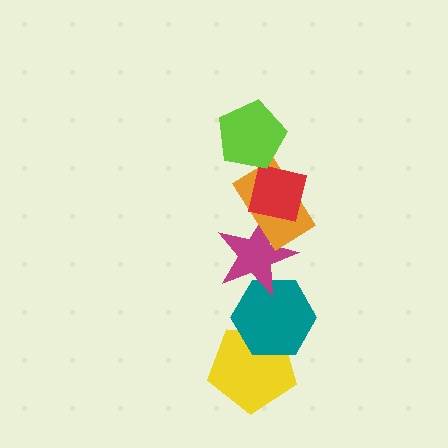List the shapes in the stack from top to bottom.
From top to bottom: the lime pentagon, the red square, the orange rectangle, the magenta star, the teal hexagon, the yellow pentagon.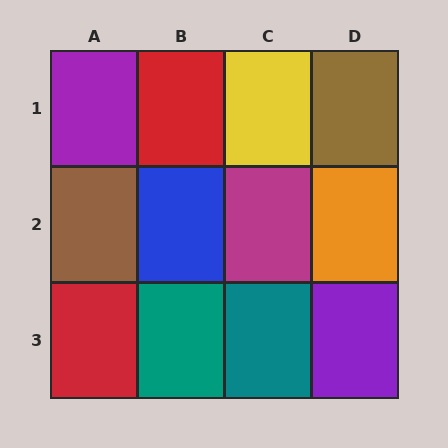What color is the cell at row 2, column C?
Magenta.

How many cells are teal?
2 cells are teal.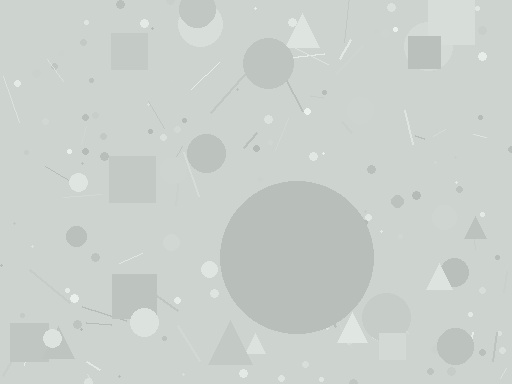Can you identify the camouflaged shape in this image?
The camouflaged shape is a circle.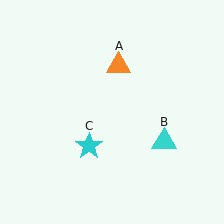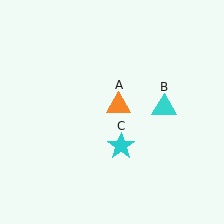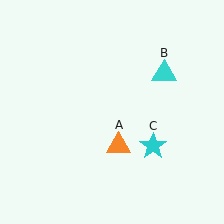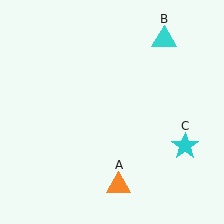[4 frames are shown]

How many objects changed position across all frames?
3 objects changed position: orange triangle (object A), cyan triangle (object B), cyan star (object C).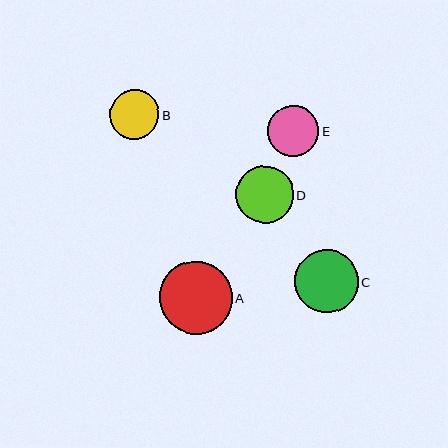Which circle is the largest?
Circle A is the largest with a size of approximately 73 pixels.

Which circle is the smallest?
Circle B is the smallest with a size of approximately 49 pixels.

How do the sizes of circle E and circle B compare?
Circle E and circle B are approximately the same size.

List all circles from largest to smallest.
From largest to smallest: A, C, D, E, B.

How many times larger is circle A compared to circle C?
Circle A is approximately 1.1 times the size of circle C.